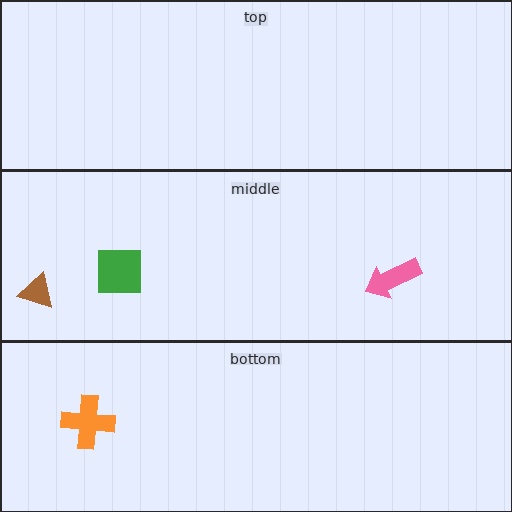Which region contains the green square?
The middle region.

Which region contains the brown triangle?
The middle region.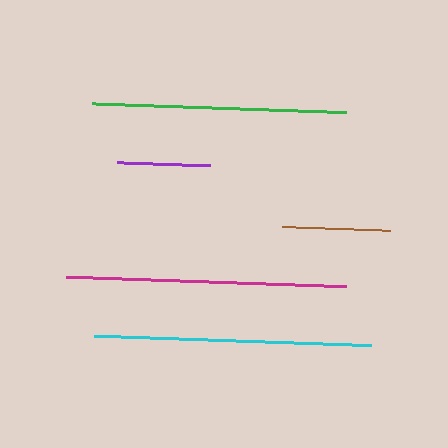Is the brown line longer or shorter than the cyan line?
The cyan line is longer than the brown line.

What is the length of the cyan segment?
The cyan segment is approximately 277 pixels long.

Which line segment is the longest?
The magenta line is the longest at approximately 281 pixels.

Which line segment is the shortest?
The purple line is the shortest at approximately 94 pixels.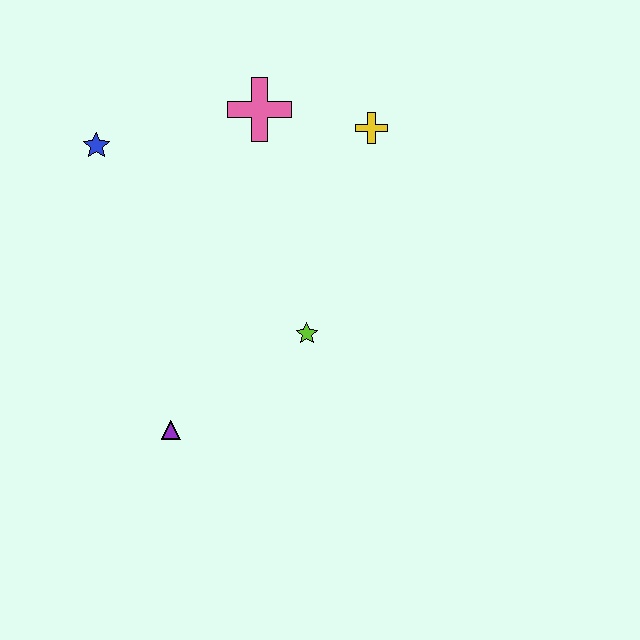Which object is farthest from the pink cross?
The purple triangle is farthest from the pink cross.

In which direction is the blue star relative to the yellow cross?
The blue star is to the left of the yellow cross.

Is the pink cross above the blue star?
Yes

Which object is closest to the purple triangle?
The lime star is closest to the purple triangle.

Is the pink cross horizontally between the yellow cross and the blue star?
Yes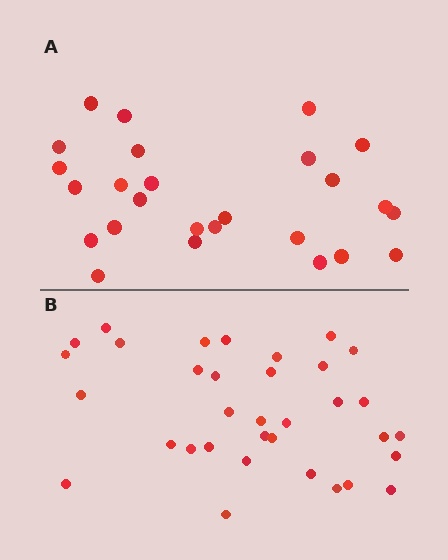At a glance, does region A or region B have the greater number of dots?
Region B (the bottom region) has more dots.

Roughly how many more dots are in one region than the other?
Region B has roughly 8 or so more dots than region A.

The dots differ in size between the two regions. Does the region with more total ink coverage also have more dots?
No. Region A has more total ink coverage because its dots are larger, but region B actually contains more individual dots. Total area can be misleading — the number of items is what matters here.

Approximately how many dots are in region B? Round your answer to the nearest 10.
About 30 dots. (The exact count is 34, which rounds to 30.)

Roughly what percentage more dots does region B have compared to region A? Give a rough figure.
About 30% more.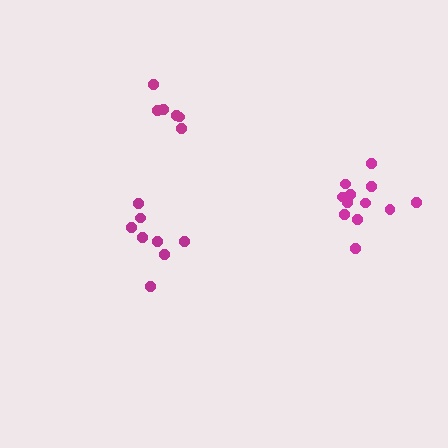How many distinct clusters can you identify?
There are 3 distinct clusters.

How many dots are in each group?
Group 1: 8 dots, Group 2: 12 dots, Group 3: 6 dots (26 total).